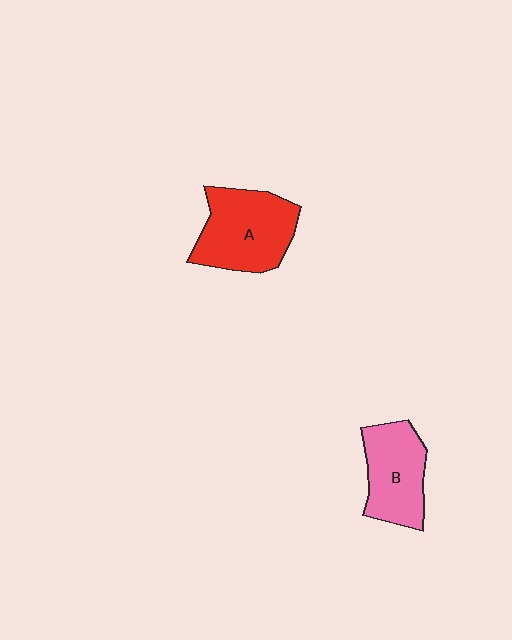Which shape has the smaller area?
Shape B (pink).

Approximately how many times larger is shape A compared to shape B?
Approximately 1.2 times.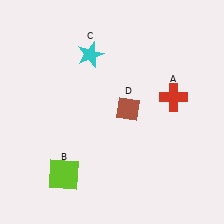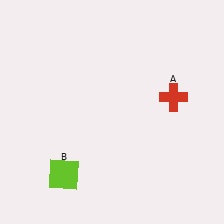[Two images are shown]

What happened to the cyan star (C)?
The cyan star (C) was removed in Image 2. It was in the top-left area of Image 1.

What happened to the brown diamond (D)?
The brown diamond (D) was removed in Image 2. It was in the top-right area of Image 1.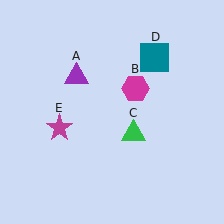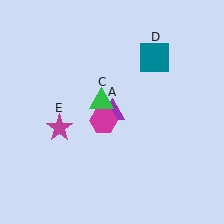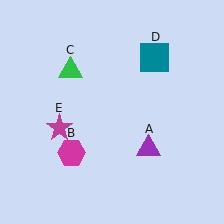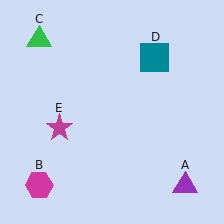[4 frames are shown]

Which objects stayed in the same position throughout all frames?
Teal square (object D) and magenta star (object E) remained stationary.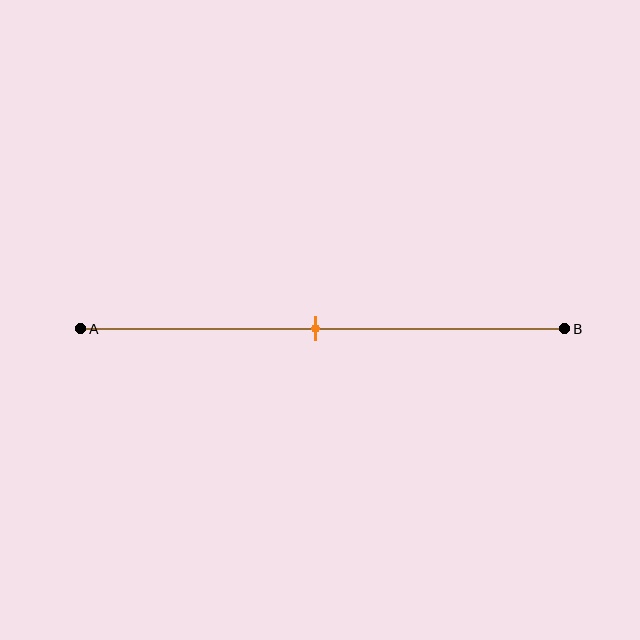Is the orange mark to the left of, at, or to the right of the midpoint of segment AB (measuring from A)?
The orange mark is approximately at the midpoint of segment AB.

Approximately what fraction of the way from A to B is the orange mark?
The orange mark is approximately 50% of the way from A to B.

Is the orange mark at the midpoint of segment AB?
Yes, the mark is approximately at the midpoint.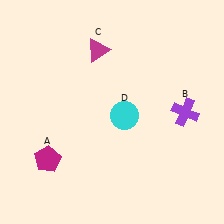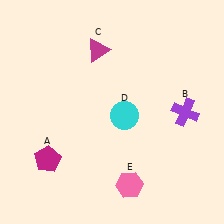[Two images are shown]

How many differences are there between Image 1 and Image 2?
There is 1 difference between the two images.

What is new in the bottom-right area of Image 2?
A pink hexagon (E) was added in the bottom-right area of Image 2.